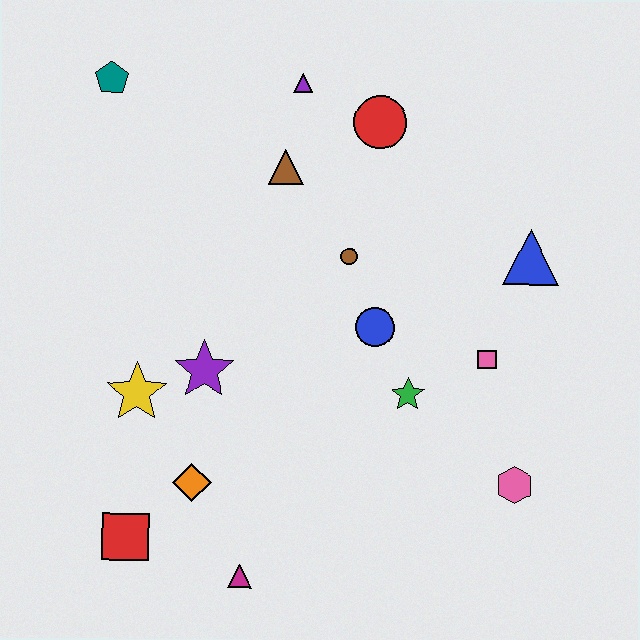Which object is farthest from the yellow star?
The blue triangle is farthest from the yellow star.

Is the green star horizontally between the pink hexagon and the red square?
Yes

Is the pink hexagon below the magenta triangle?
No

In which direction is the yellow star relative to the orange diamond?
The yellow star is above the orange diamond.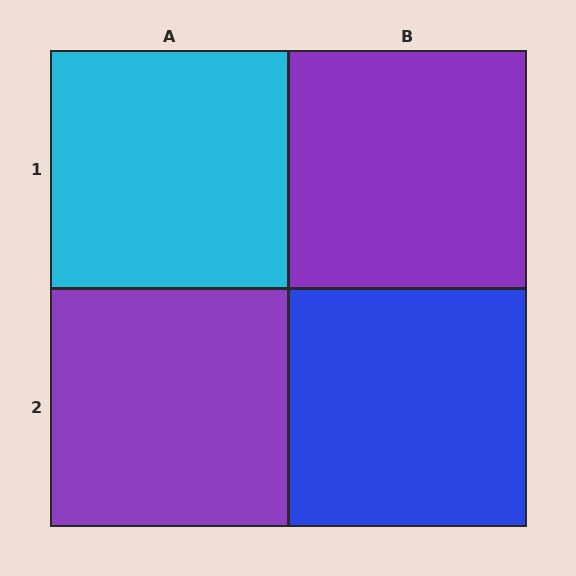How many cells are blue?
1 cell is blue.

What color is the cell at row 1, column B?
Purple.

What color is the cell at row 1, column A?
Cyan.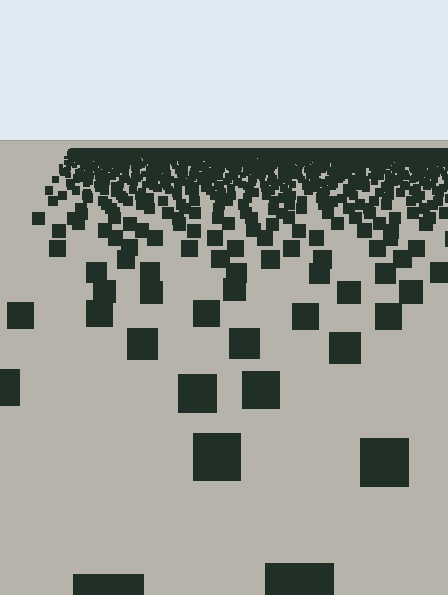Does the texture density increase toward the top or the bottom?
Density increases toward the top.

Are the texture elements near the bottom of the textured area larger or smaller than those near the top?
Larger. Near the bottom, elements are closer to the viewer and appear at a bigger on-screen size.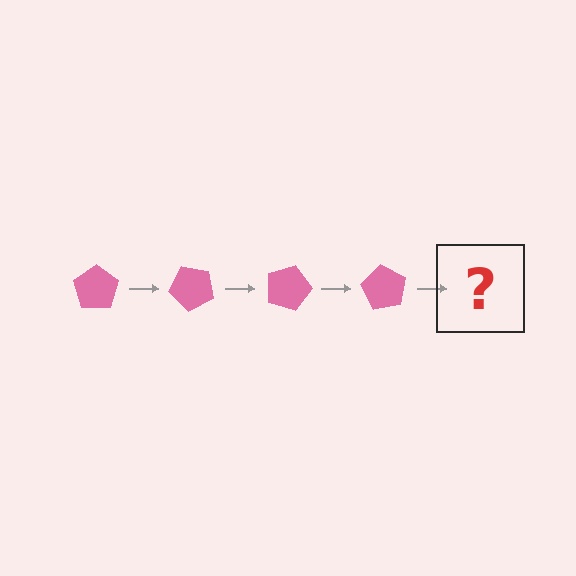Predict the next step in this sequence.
The next step is a pink pentagon rotated 180 degrees.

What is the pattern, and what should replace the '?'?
The pattern is that the pentagon rotates 45 degrees each step. The '?' should be a pink pentagon rotated 180 degrees.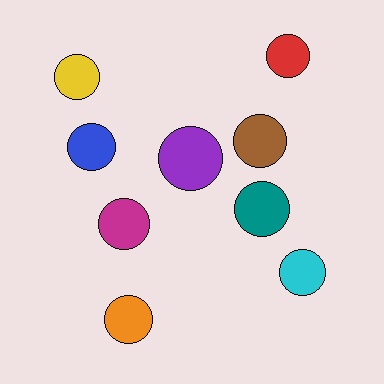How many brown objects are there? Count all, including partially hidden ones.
There is 1 brown object.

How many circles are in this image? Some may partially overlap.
There are 9 circles.